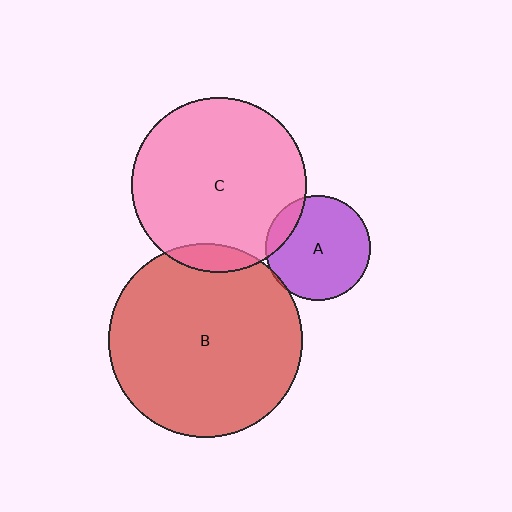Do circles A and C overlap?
Yes.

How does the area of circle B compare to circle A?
Approximately 3.4 times.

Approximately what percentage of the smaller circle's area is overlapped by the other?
Approximately 15%.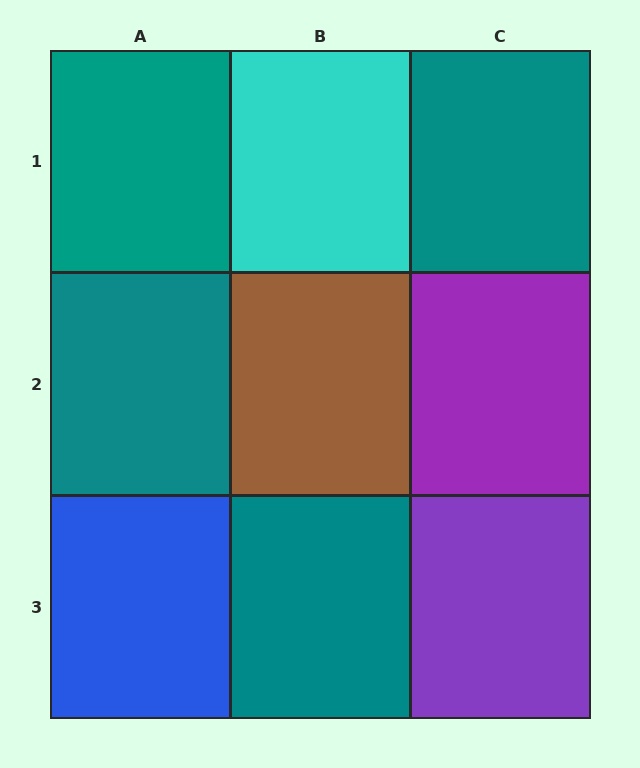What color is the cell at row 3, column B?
Teal.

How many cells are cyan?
1 cell is cyan.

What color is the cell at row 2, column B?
Brown.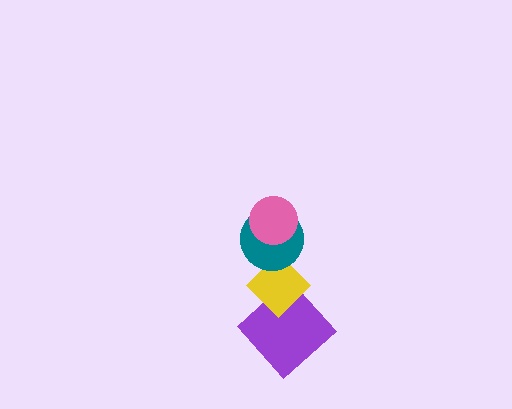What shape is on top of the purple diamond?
The yellow diamond is on top of the purple diamond.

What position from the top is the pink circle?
The pink circle is 1st from the top.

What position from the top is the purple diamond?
The purple diamond is 4th from the top.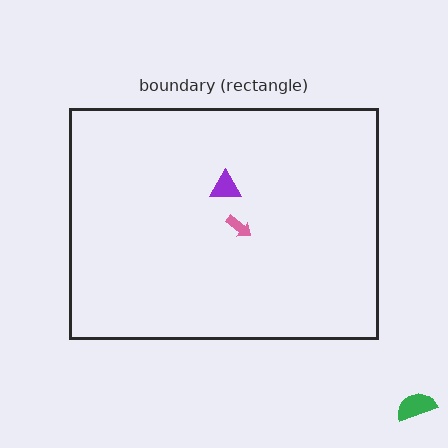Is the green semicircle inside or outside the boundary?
Outside.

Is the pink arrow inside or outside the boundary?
Inside.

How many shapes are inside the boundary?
2 inside, 1 outside.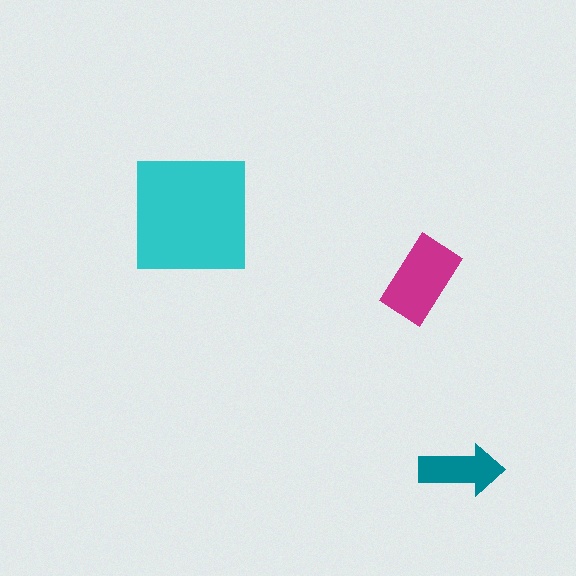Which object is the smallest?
The teal arrow.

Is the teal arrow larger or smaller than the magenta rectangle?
Smaller.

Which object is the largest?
The cyan square.